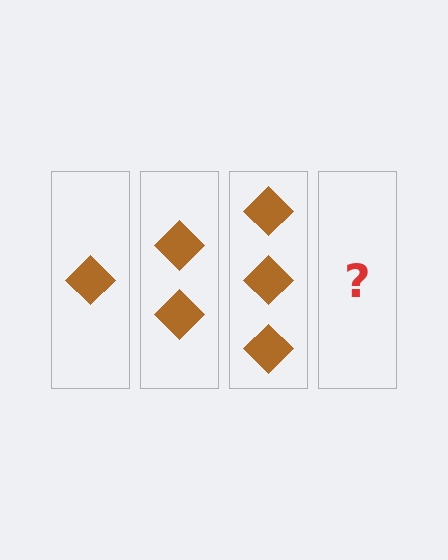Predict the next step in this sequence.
The next step is 4 diamonds.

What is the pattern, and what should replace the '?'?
The pattern is that each step adds one more diamond. The '?' should be 4 diamonds.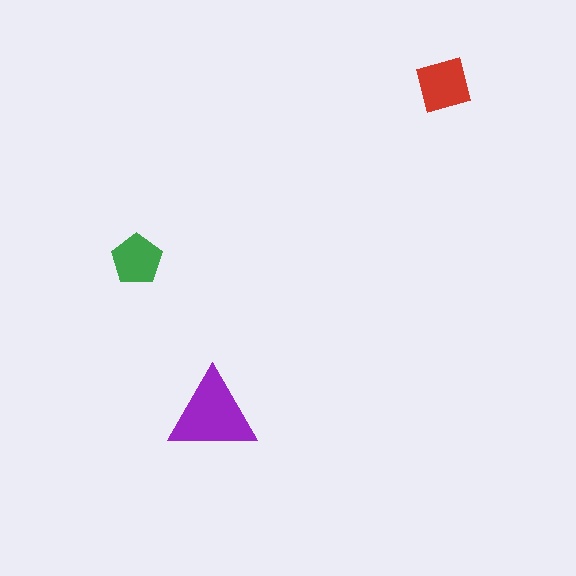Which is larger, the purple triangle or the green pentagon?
The purple triangle.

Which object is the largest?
The purple triangle.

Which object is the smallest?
The green pentagon.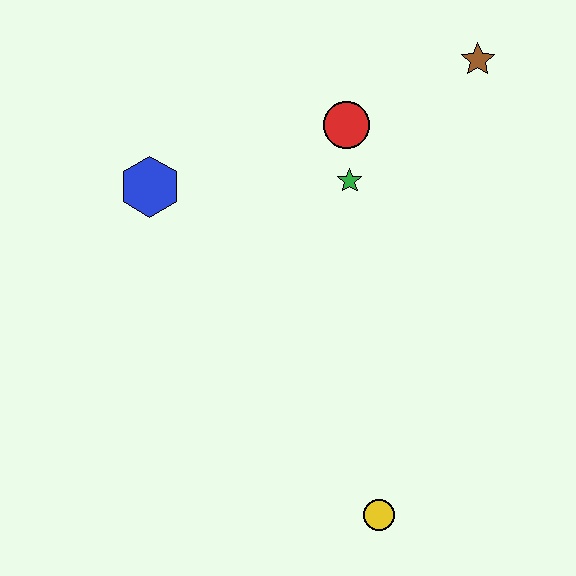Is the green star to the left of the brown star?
Yes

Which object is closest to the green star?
The red circle is closest to the green star.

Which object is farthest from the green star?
The yellow circle is farthest from the green star.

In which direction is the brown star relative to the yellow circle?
The brown star is above the yellow circle.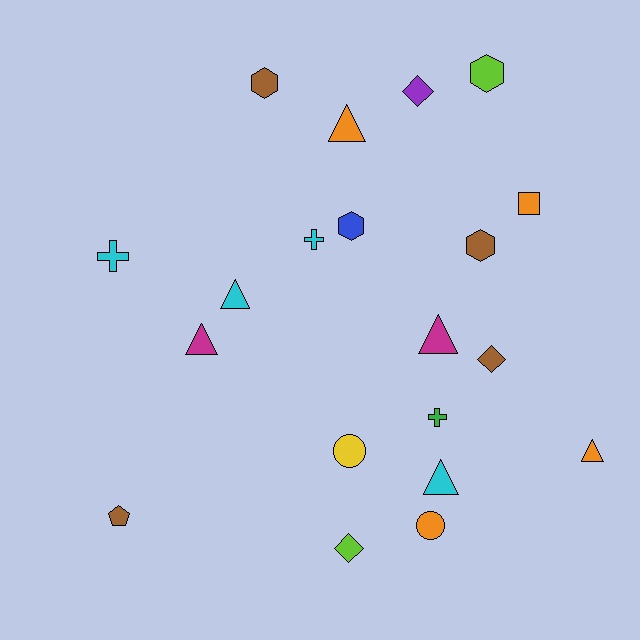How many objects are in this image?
There are 20 objects.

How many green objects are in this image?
There is 1 green object.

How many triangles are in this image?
There are 6 triangles.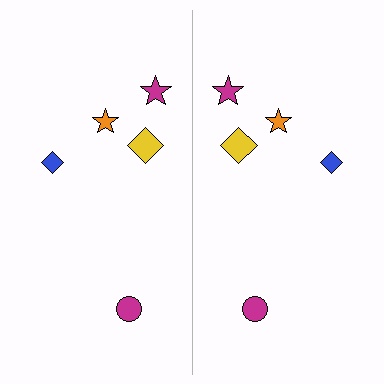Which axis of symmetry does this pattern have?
The pattern has a vertical axis of symmetry running through the center of the image.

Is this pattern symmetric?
Yes, this pattern has bilateral (reflection) symmetry.